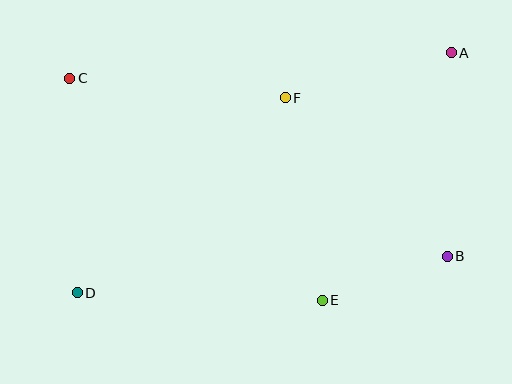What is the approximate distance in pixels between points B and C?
The distance between B and C is approximately 417 pixels.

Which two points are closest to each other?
Points B and E are closest to each other.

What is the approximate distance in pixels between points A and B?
The distance between A and B is approximately 204 pixels.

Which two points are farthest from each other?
Points A and D are farthest from each other.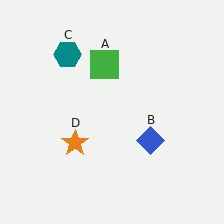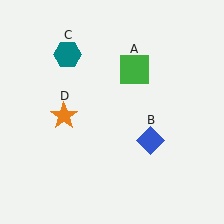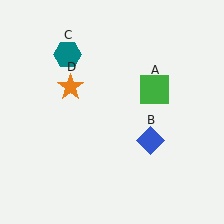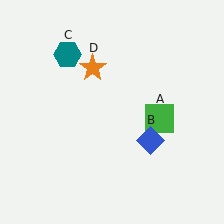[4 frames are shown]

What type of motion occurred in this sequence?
The green square (object A), orange star (object D) rotated clockwise around the center of the scene.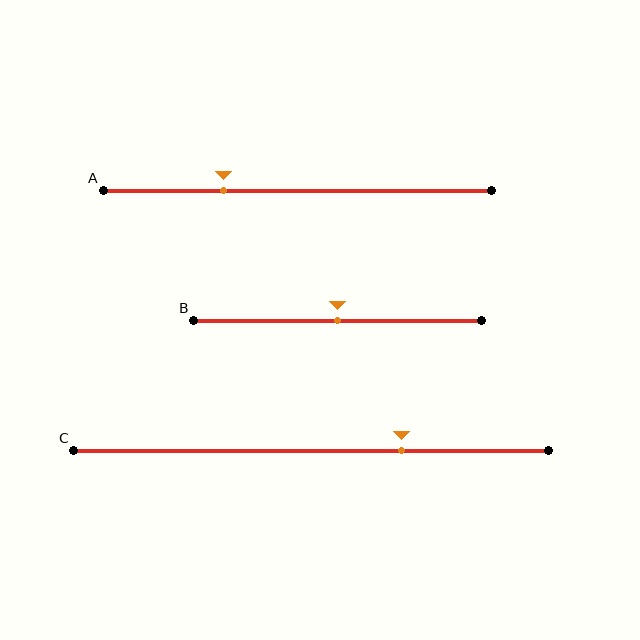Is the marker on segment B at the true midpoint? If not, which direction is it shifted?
Yes, the marker on segment B is at the true midpoint.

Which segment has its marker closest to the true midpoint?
Segment B has its marker closest to the true midpoint.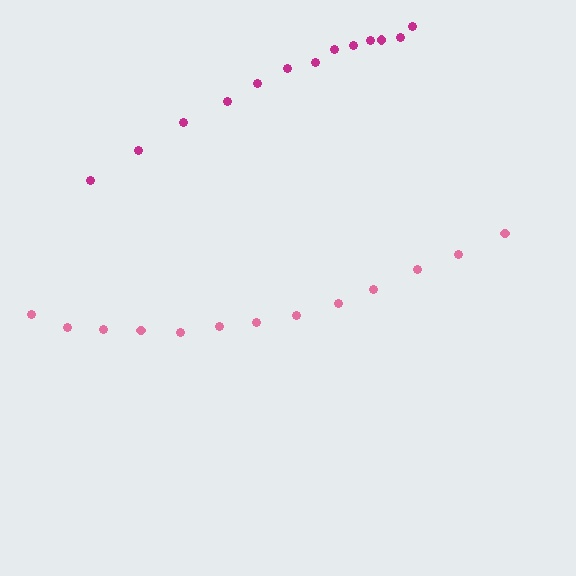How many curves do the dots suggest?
There are 2 distinct paths.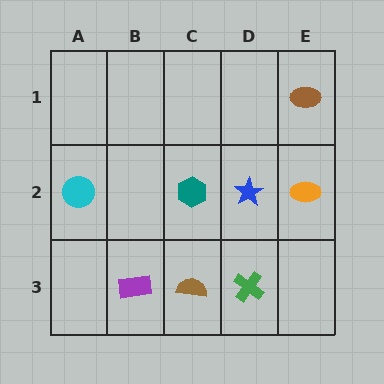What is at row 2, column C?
A teal hexagon.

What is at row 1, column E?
A brown ellipse.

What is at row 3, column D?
A green cross.